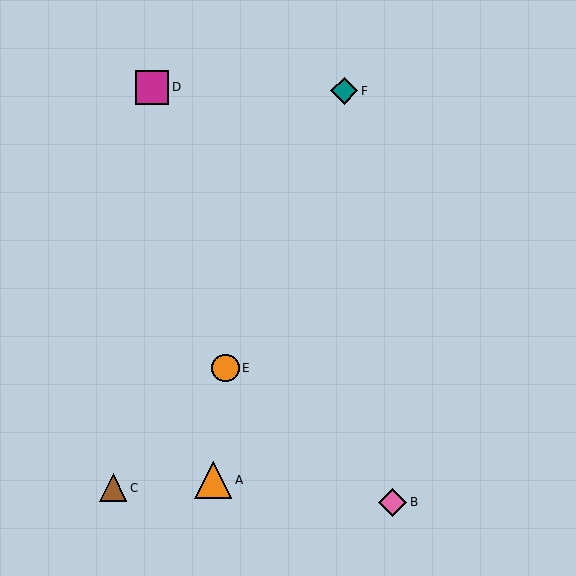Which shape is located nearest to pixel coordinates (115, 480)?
The brown triangle (labeled C) at (113, 488) is nearest to that location.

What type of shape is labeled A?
Shape A is an orange triangle.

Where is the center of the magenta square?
The center of the magenta square is at (152, 87).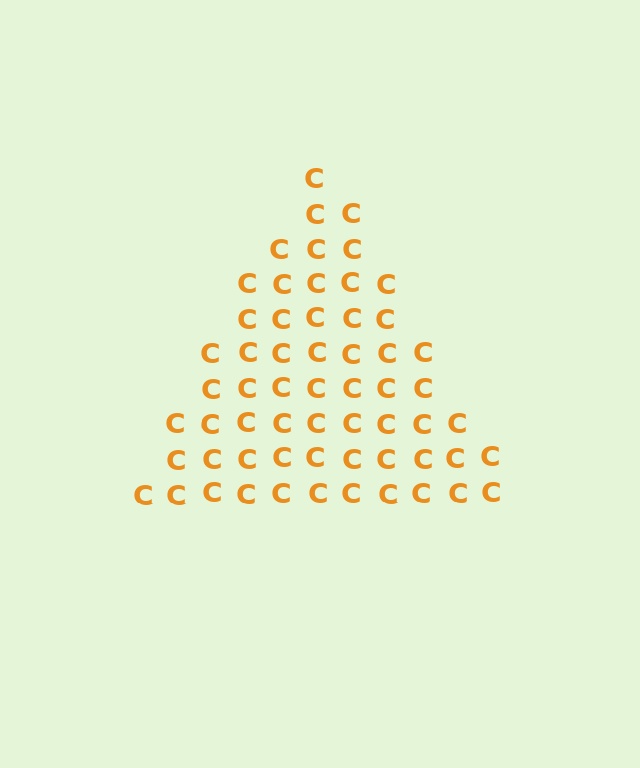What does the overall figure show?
The overall figure shows a triangle.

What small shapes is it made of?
It is made of small letter C's.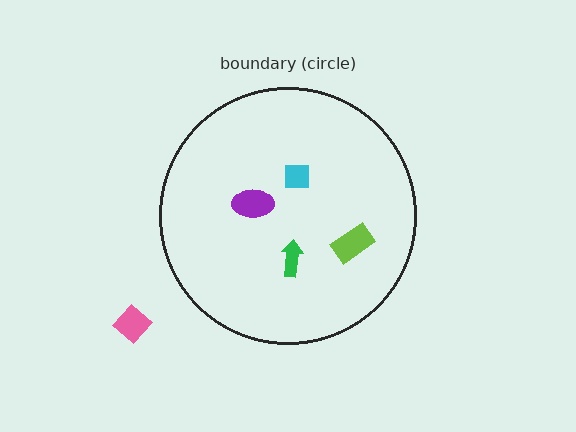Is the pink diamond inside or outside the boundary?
Outside.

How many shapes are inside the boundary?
4 inside, 1 outside.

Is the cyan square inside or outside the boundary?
Inside.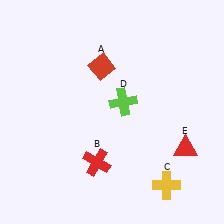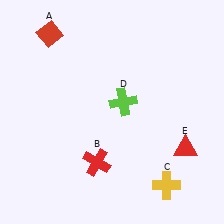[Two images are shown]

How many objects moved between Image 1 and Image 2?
1 object moved between the two images.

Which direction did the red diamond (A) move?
The red diamond (A) moved left.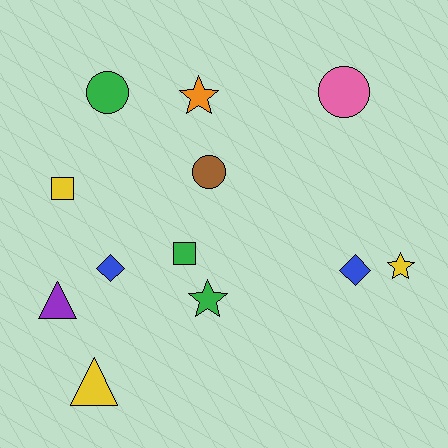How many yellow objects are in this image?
There are 3 yellow objects.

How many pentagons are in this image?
There are no pentagons.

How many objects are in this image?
There are 12 objects.